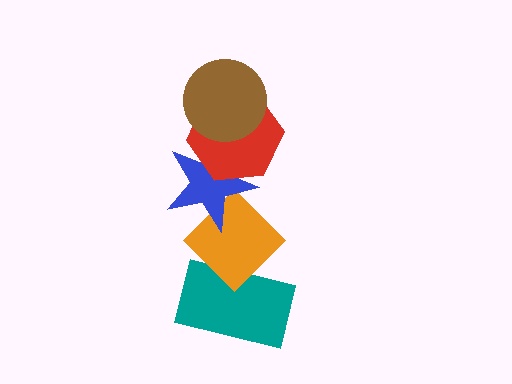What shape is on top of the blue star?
The red hexagon is on top of the blue star.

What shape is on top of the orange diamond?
The blue star is on top of the orange diamond.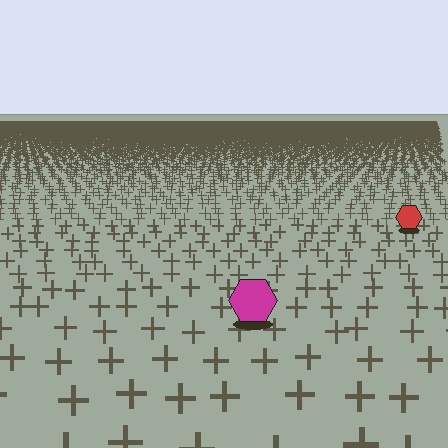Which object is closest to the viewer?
The magenta hexagon is closest. The texture marks near it are larger and more spread out.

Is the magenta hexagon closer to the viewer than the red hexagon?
Yes. The magenta hexagon is closer — you can tell from the texture gradient: the ground texture is coarser near it.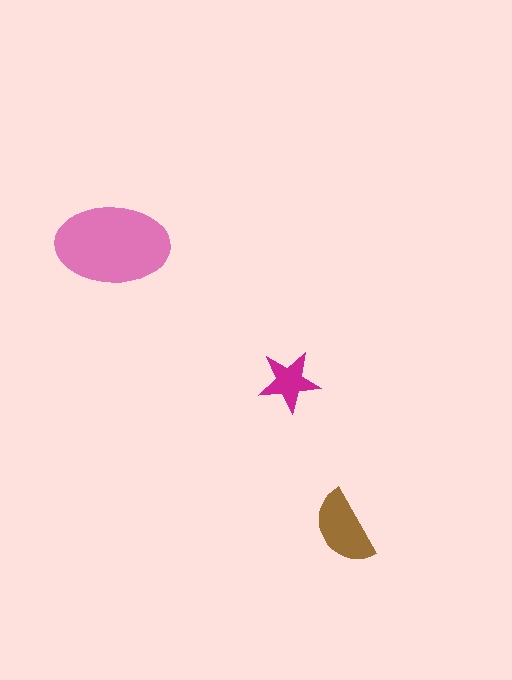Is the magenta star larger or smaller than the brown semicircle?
Smaller.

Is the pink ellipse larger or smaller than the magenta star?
Larger.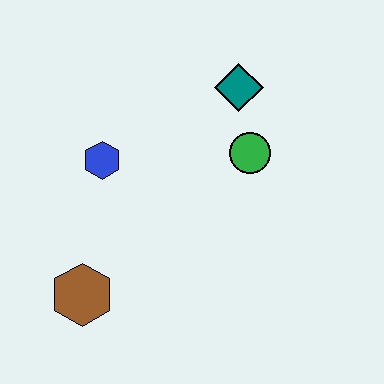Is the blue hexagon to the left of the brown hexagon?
No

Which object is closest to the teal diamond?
The green circle is closest to the teal diamond.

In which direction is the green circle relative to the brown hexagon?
The green circle is to the right of the brown hexagon.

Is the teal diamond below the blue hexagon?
No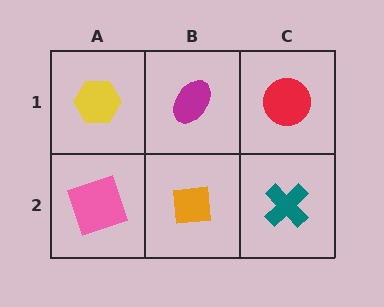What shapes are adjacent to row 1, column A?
A pink square (row 2, column A), a magenta ellipse (row 1, column B).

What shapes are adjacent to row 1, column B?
An orange square (row 2, column B), a yellow hexagon (row 1, column A), a red circle (row 1, column C).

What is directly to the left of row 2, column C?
An orange square.